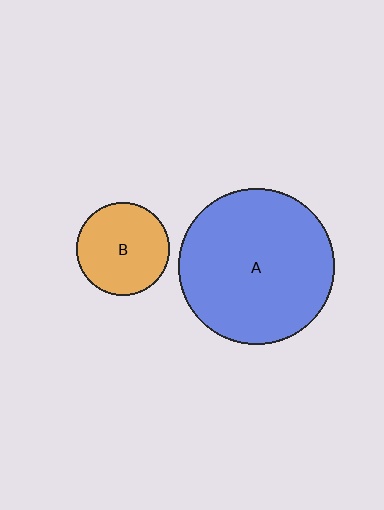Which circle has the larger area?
Circle A (blue).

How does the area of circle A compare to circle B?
Approximately 2.8 times.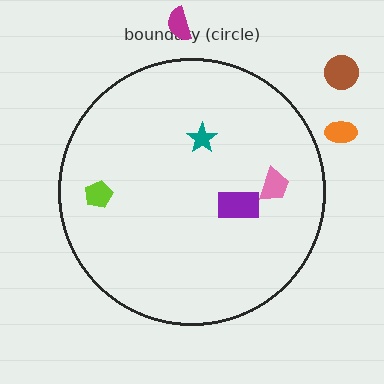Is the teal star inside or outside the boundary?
Inside.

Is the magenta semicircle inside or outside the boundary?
Outside.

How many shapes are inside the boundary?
4 inside, 3 outside.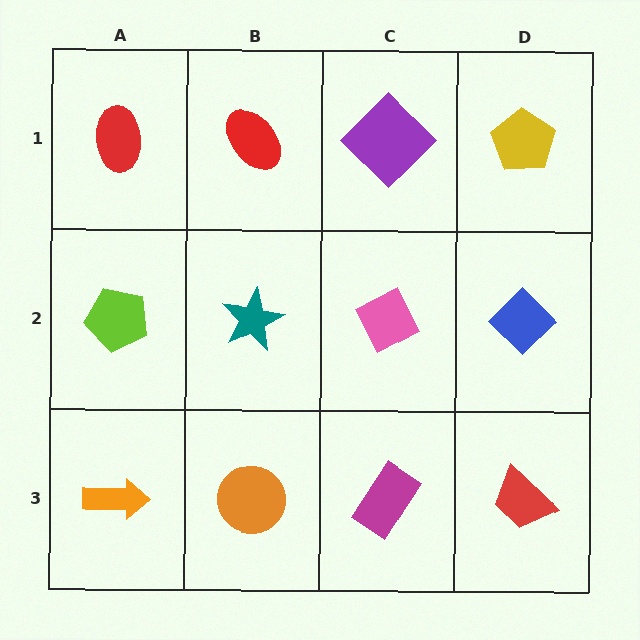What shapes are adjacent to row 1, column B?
A teal star (row 2, column B), a red ellipse (row 1, column A), a purple diamond (row 1, column C).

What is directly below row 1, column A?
A lime pentagon.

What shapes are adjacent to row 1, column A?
A lime pentagon (row 2, column A), a red ellipse (row 1, column B).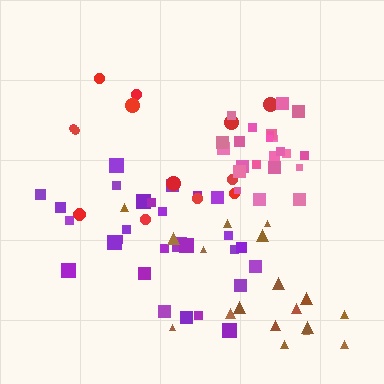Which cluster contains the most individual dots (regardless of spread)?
Purple (28).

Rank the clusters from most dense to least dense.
pink, purple, brown, red.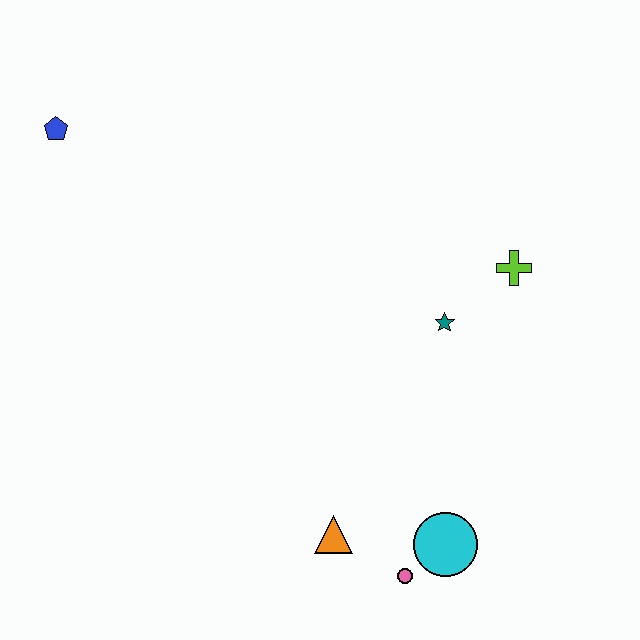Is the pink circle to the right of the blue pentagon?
Yes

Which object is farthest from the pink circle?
The blue pentagon is farthest from the pink circle.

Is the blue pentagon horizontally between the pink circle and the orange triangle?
No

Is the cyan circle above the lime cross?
No